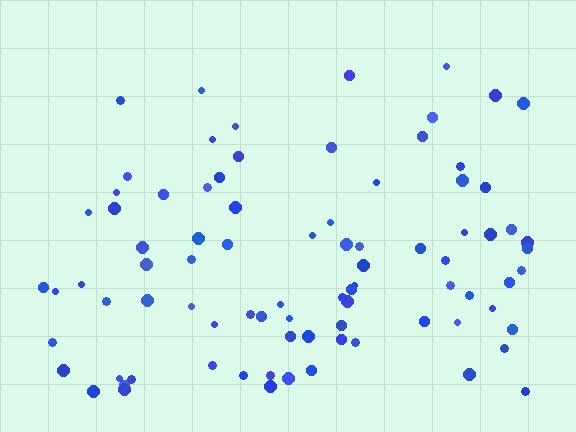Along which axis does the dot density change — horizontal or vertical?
Vertical.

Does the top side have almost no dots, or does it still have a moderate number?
Still a moderate number, just noticeably fewer than the bottom.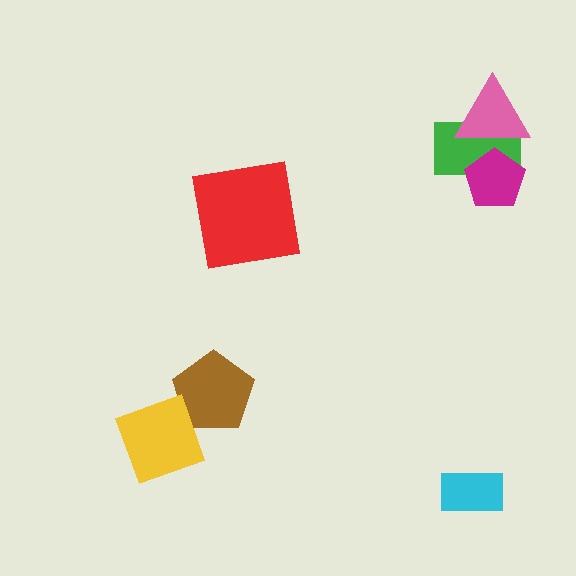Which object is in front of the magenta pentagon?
The pink triangle is in front of the magenta pentagon.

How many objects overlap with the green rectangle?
2 objects overlap with the green rectangle.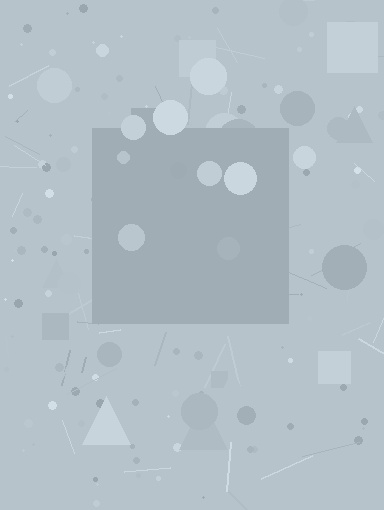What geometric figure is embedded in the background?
A square is embedded in the background.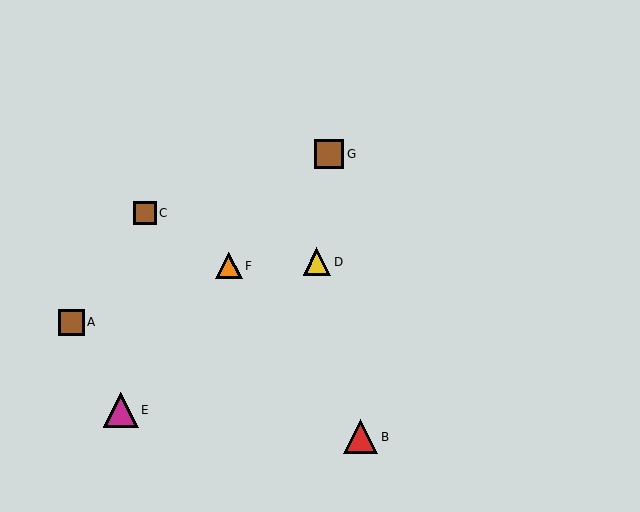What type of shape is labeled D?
Shape D is a yellow triangle.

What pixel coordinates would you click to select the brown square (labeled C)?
Click at (145, 213) to select the brown square C.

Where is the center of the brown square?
The center of the brown square is at (145, 213).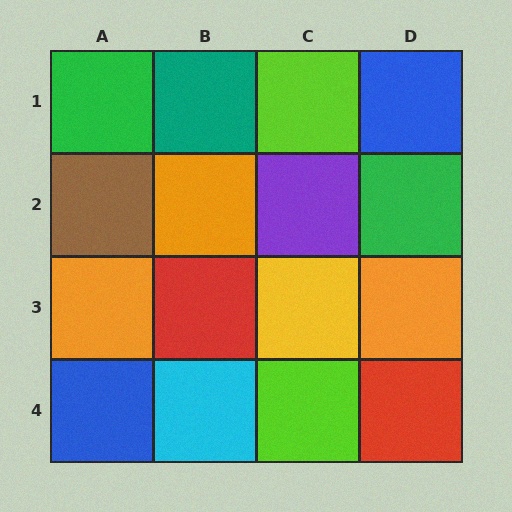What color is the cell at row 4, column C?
Lime.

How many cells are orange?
3 cells are orange.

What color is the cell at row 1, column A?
Green.